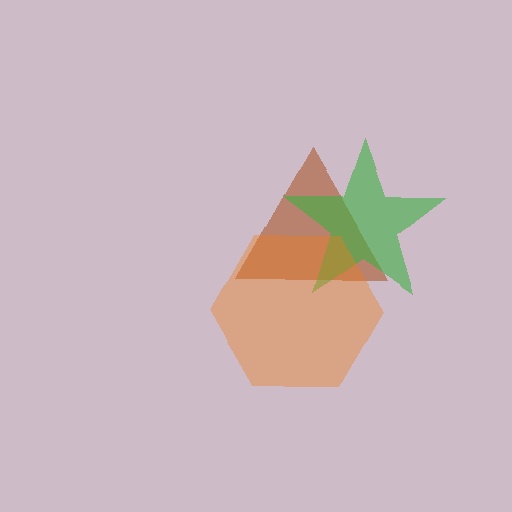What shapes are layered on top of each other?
The layered shapes are: a brown triangle, a green star, an orange hexagon.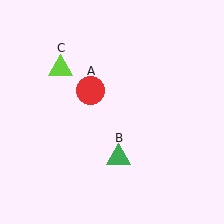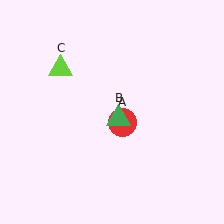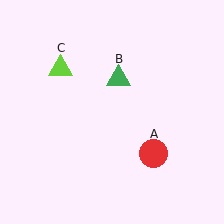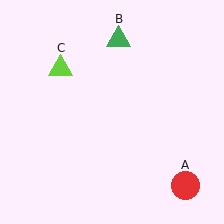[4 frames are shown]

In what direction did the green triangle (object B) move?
The green triangle (object B) moved up.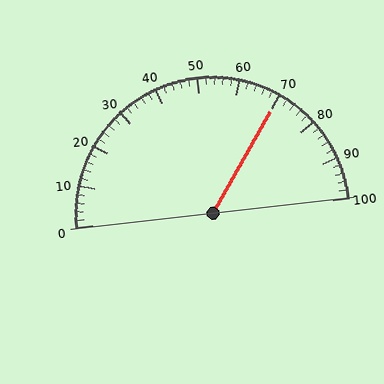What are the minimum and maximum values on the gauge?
The gauge ranges from 0 to 100.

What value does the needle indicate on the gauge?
The needle indicates approximately 70.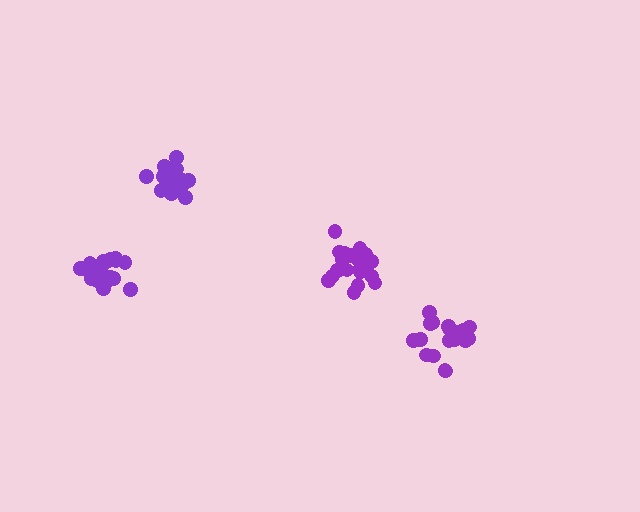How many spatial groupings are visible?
There are 4 spatial groupings.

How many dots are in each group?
Group 1: 21 dots, Group 2: 19 dots, Group 3: 21 dots, Group 4: 17 dots (78 total).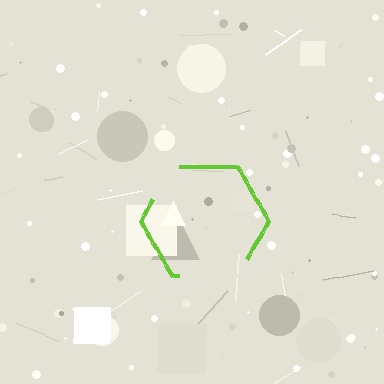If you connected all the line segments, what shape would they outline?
They would outline a hexagon.